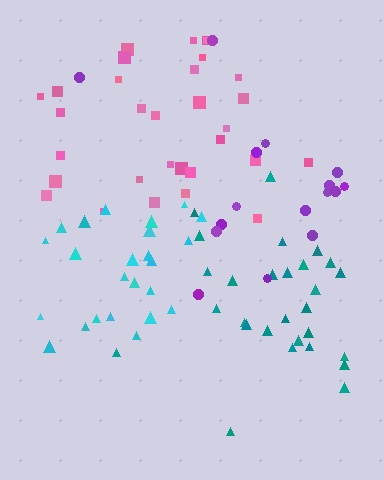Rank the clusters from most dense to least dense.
cyan, teal, pink, purple.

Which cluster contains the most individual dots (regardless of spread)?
Pink (32).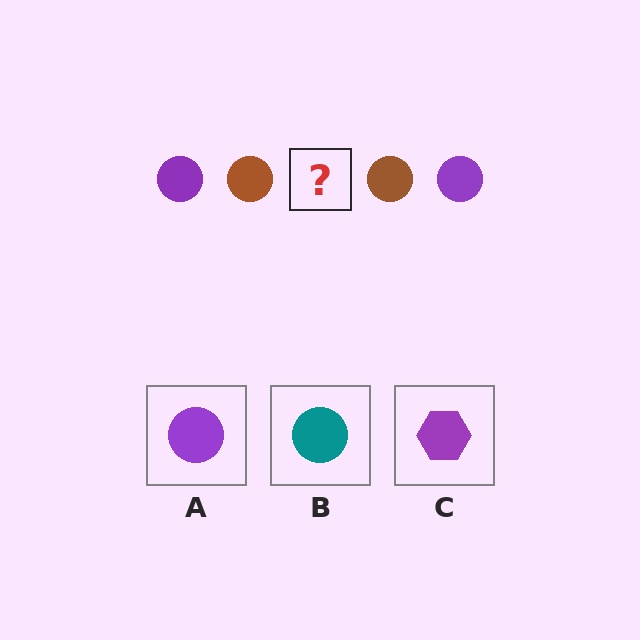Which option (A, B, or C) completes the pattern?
A.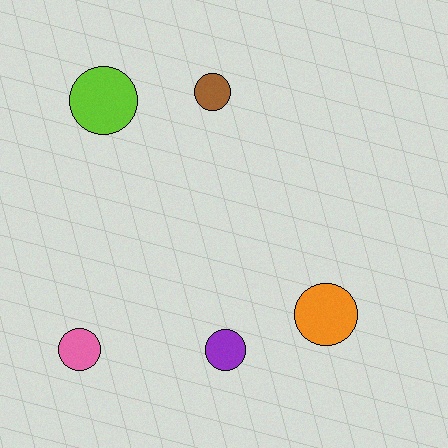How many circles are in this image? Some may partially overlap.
There are 5 circles.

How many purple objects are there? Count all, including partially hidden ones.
There is 1 purple object.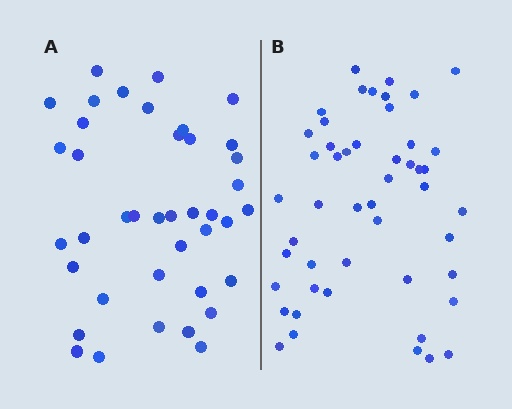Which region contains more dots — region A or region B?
Region B (the right region) has more dots.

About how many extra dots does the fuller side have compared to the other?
Region B has roughly 8 or so more dots than region A.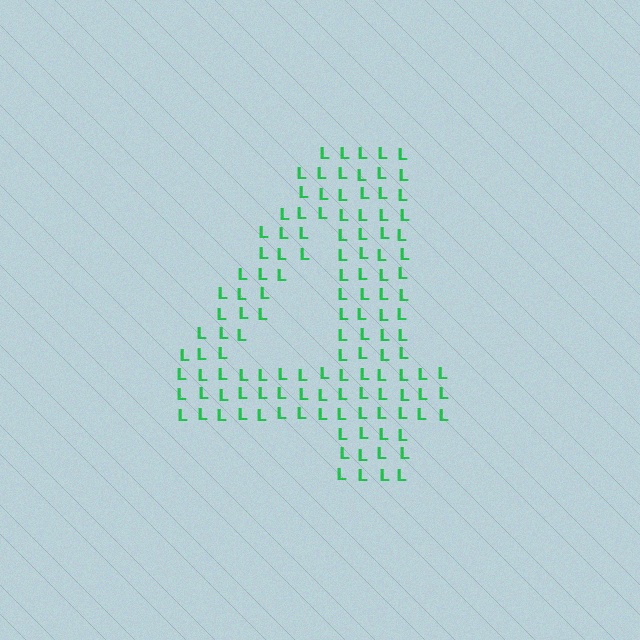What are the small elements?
The small elements are letter L's.